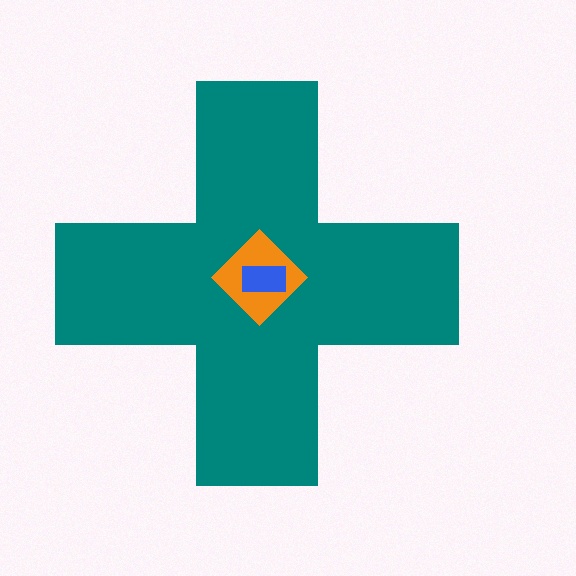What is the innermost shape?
The blue rectangle.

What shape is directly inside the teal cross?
The orange diamond.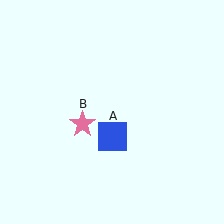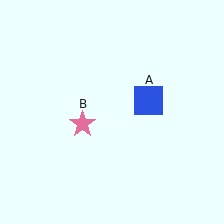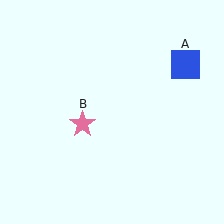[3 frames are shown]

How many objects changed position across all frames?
1 object changed position: blue square (object A).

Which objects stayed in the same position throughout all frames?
Pink star (object B) remained stationary.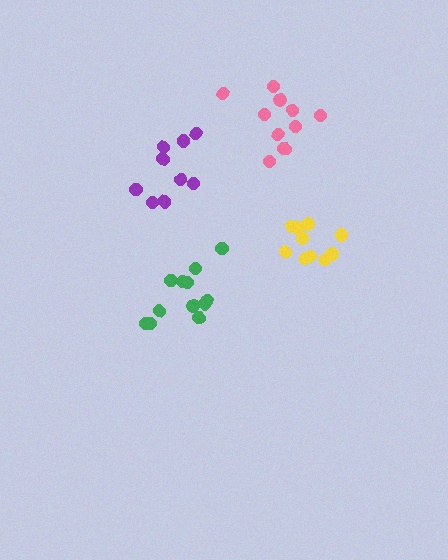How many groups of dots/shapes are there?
There are 4 groups.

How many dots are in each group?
Group 1: 12 dots, Group 2: 10 dots, Group 3: 11 dots, Group 4: 9 dots (42 total).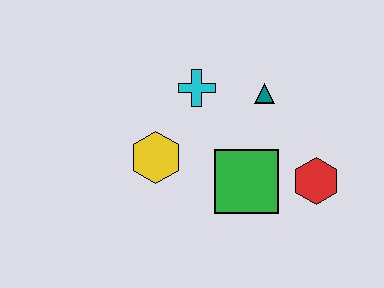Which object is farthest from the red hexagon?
The yellow hexagon is farthest from the red hexagon.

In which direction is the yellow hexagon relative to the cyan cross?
The yellow hexagon is below the cyan cross.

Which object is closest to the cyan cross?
The teal triangle is closest to the cyan cross.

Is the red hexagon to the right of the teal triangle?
Yes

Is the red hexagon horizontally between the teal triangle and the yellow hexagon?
No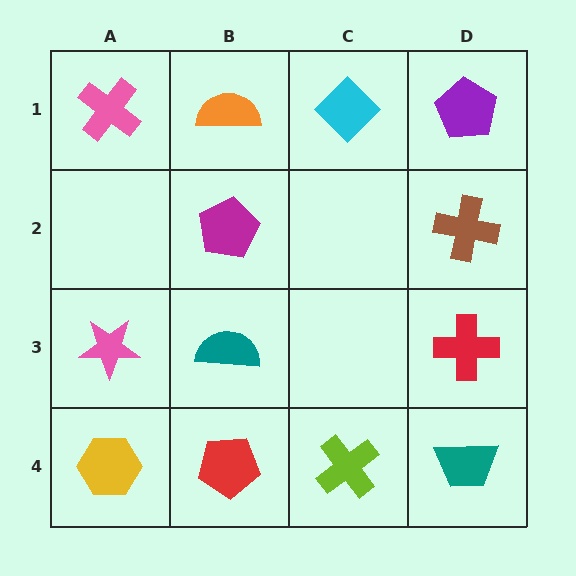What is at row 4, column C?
A lime cross.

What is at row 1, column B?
An orange semicircle.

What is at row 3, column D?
A red cross.